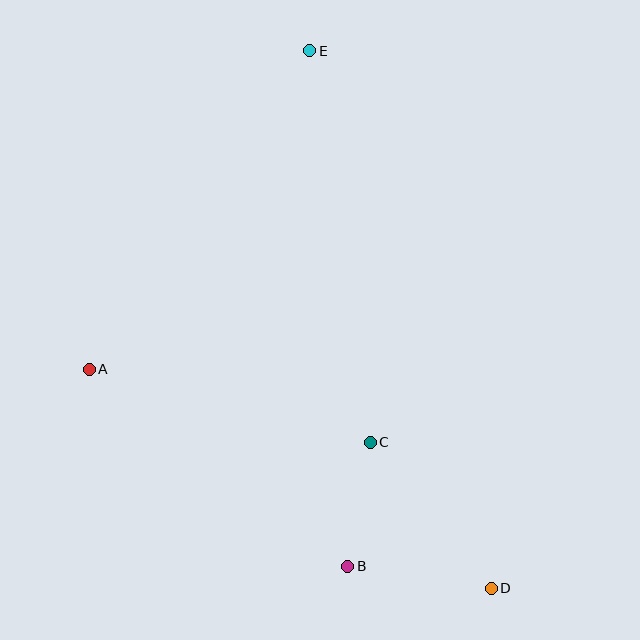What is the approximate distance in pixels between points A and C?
The distance between A and C is approximately 290 pixels.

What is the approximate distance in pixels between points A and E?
The distance between A and E is approximately 388 pixels.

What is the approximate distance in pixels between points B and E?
The distance between B and E is approximately 517 pixels.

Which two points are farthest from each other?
Points D and E are farthest from each other.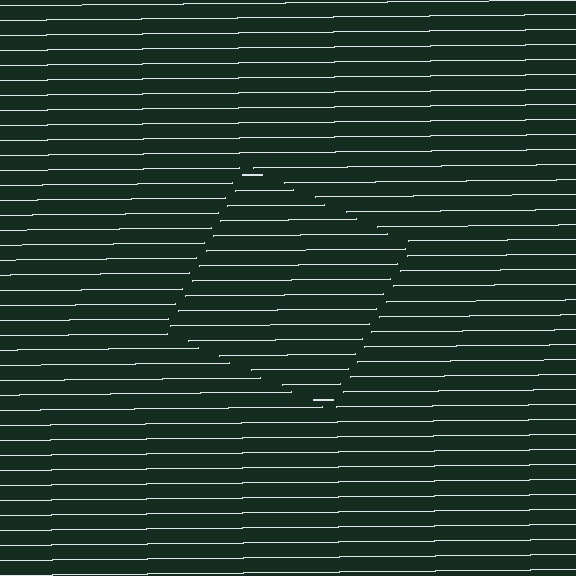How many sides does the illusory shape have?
4 sides — the line-ends trace a square.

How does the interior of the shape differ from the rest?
The interior of the shape contains the same grating, shifted by half a period — the contour is defined by the phase discontinuity where line-ends from the inner and outer gratings abut.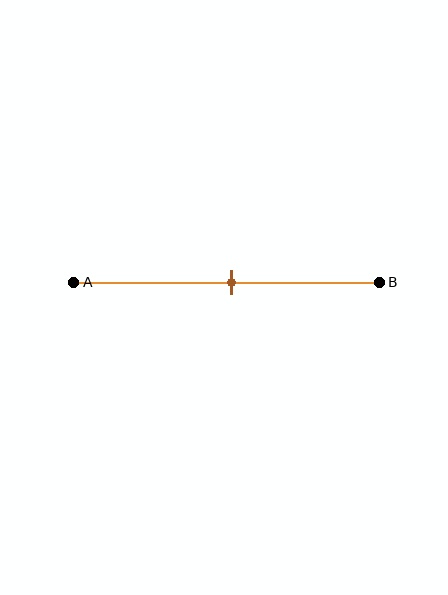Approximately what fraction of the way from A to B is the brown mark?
The brown mark is approximately 50% of the way from A to B.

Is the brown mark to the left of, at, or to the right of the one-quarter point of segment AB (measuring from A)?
The brown mark is to the right of the one-quarter point of segment AB.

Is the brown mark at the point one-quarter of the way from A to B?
No, the mark is at about 50% from A, not at the 25% one-quarter point.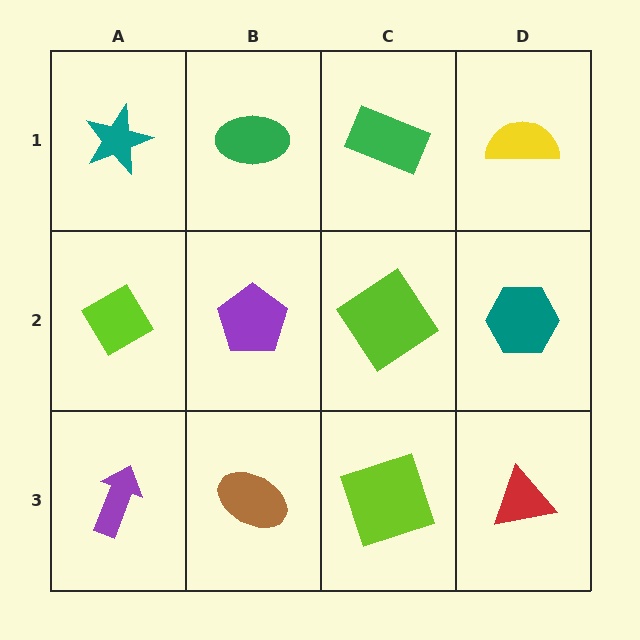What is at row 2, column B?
A purple pentagon.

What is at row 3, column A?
A purple arrow.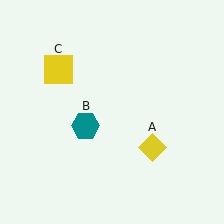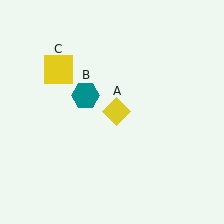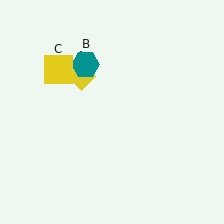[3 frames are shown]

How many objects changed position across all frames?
2 objects changed position: yellow diamond (object A), teal hexagon (object B).